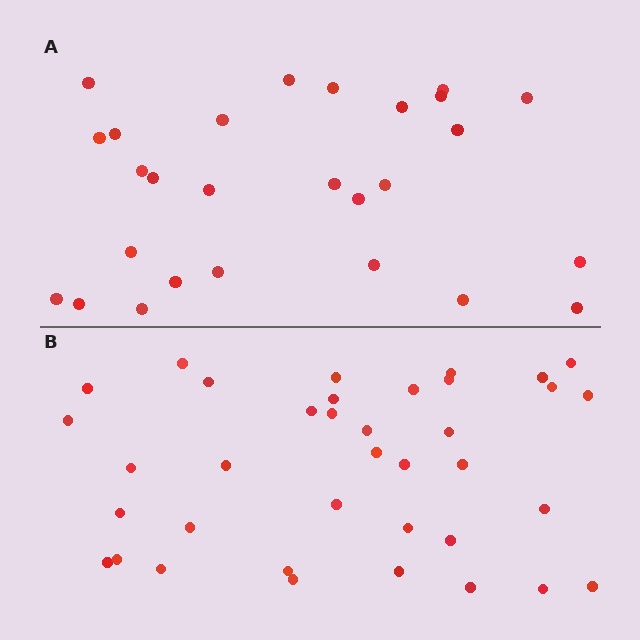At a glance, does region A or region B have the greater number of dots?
Region B (the bottom region) has more dots.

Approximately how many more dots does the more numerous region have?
Region B has roughly 10 or so more dots than region A.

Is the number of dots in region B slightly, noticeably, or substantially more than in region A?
Region B has noticeably more, but not dramatically so. The ratio is roughly 1.4 to 1.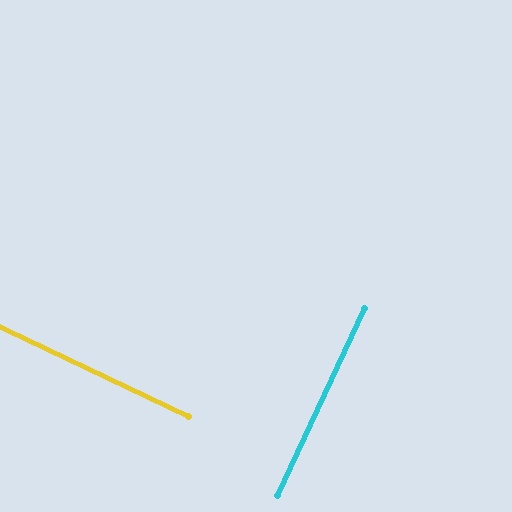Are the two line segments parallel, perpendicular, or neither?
Perpendicular — they meet at approximately 90°.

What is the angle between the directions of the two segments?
Approximately 90 degrees.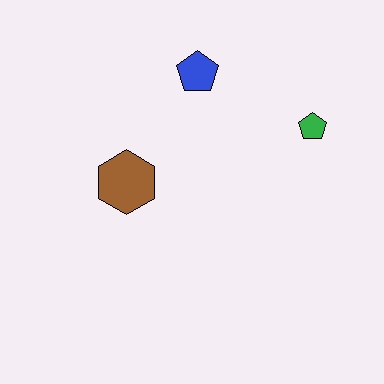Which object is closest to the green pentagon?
The blue pentagon is closest to the green pentagon.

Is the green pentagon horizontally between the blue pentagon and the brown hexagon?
No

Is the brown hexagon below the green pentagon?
Yes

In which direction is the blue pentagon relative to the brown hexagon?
The blue pentagon is above the brown hexagon.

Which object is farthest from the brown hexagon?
The green pentagon is farthest from the brown hexagon.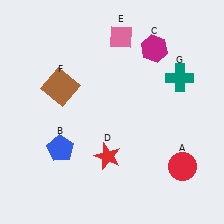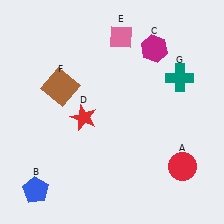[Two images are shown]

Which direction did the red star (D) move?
The red star (D) moved up.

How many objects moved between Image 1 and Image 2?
2 objects moved between the two images.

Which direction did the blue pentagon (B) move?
The blue pentagon (B) moved down.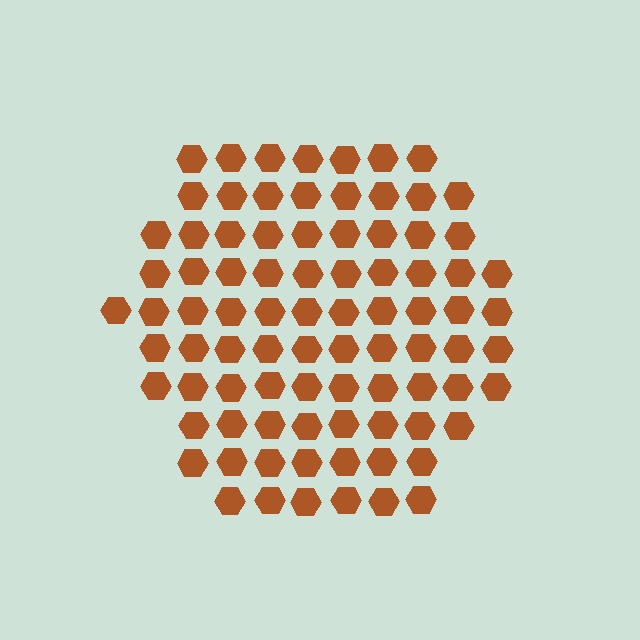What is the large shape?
The large shape is a hexagon.